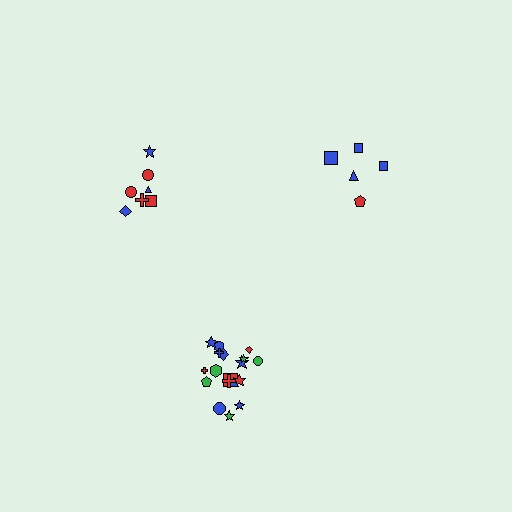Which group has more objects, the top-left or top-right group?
The top-left group.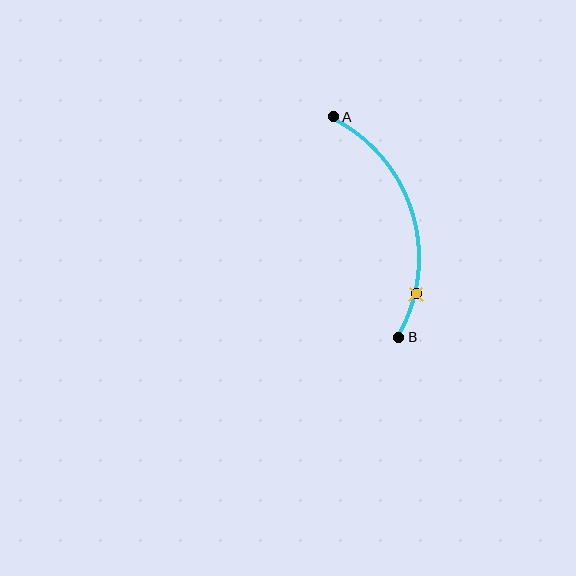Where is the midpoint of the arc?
The arc midpoint is the point on the curve farthest from the straight line joining A and B. It sits to the right of that line.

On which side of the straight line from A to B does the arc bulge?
The arc bulges to the right of the straight line connecting A and B.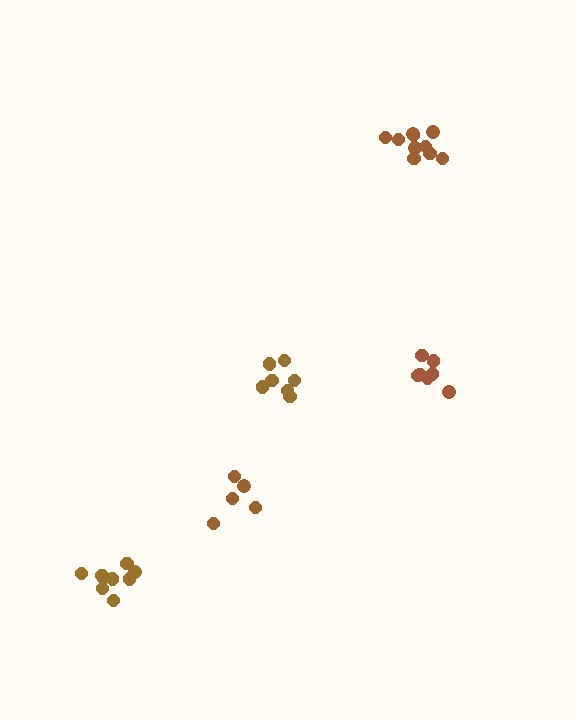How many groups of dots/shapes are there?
There are 5 groups.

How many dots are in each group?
Group 1: 7 dots, Group 2: 7 dots, Group 3: 5 dots, Group 4: 9 dots, Group 5: 10 dots (38 total).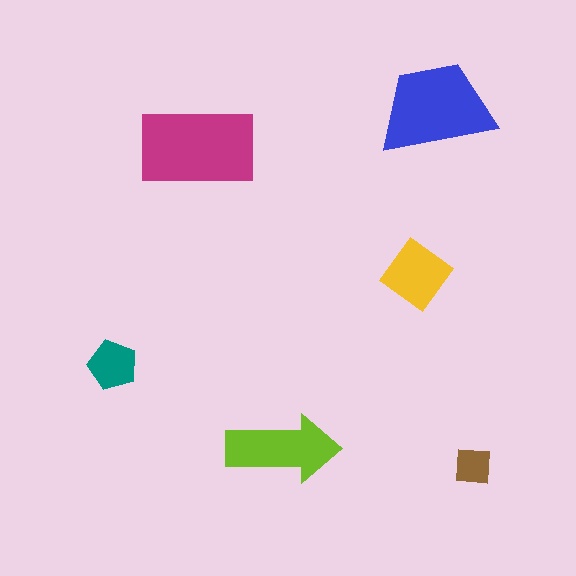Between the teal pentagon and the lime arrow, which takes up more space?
The lime arrow.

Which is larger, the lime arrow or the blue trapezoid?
The blue trapezoid.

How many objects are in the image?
There are 6 objects in the image.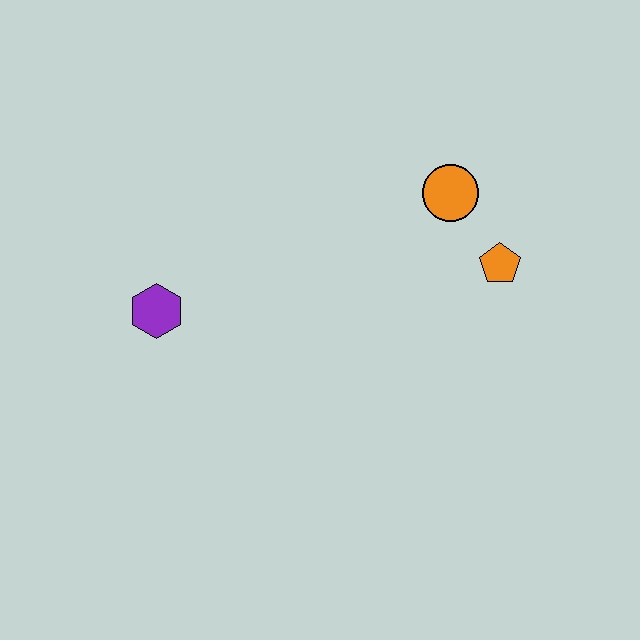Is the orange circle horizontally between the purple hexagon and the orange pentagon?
Yes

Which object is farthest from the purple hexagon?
The orange pentagon is farthest from the purple hexagon.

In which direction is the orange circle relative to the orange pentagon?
The orange circle is above the orange pentagon.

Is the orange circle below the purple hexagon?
No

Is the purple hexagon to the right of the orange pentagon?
No